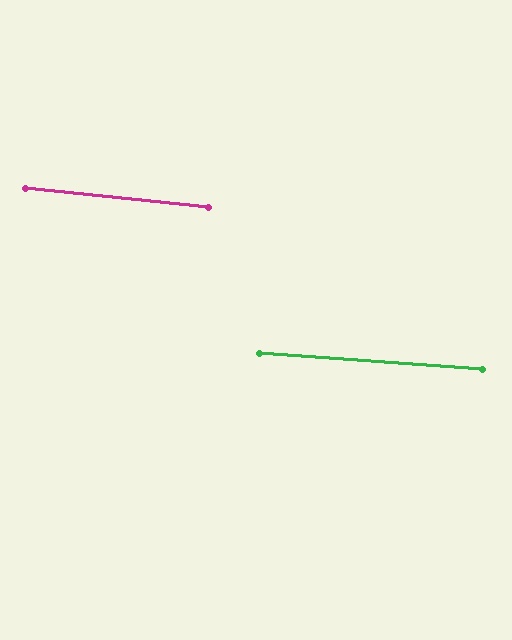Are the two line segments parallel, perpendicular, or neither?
Parallel — their directions differ by only 1.9°.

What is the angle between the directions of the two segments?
Approximately 2 degrees.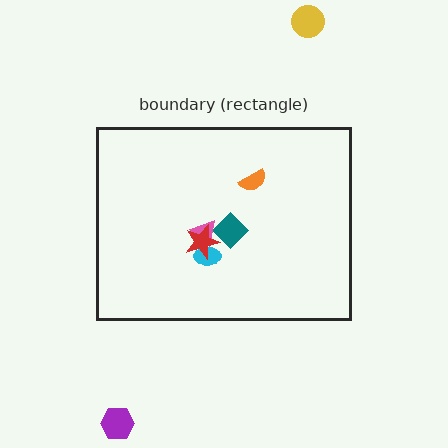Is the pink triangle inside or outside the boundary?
Inside.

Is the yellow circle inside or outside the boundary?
Outside.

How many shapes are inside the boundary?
5 inside, 2 outside.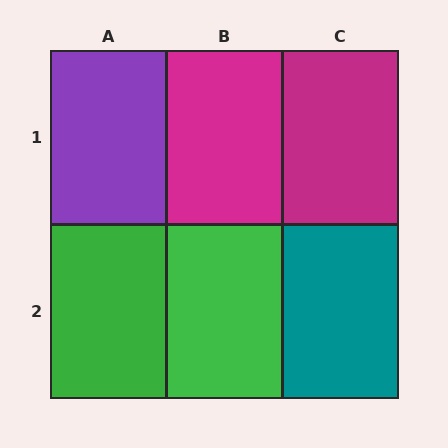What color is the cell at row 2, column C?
Teal.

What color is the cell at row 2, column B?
Green.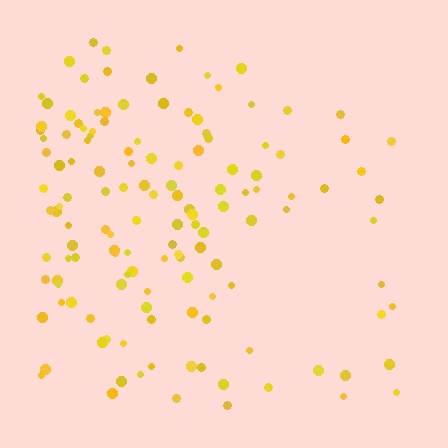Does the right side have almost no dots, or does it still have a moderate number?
Still a moderate number, just noticeably fewer than the left.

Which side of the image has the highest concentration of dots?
The left.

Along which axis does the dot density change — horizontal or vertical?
Horizontal.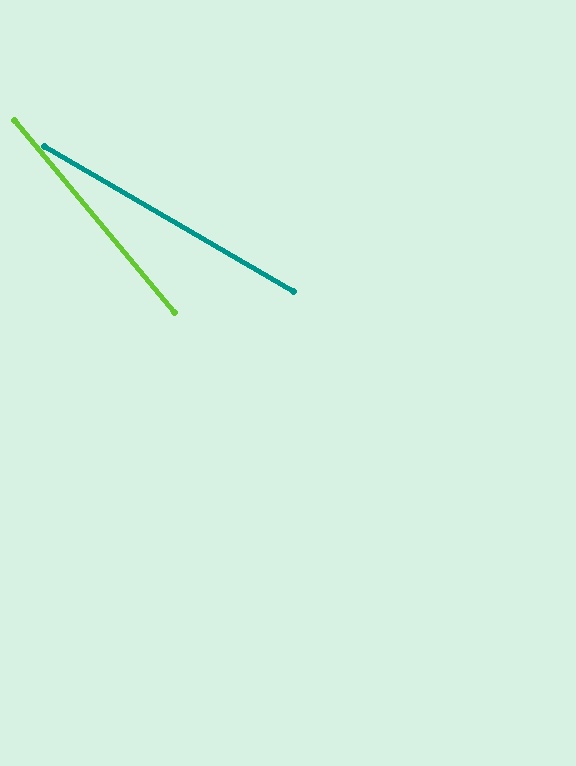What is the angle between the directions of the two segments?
Approximately 20 degrees.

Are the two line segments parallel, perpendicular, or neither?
Neither parallel nor perpendicular — they differ by about 20°.